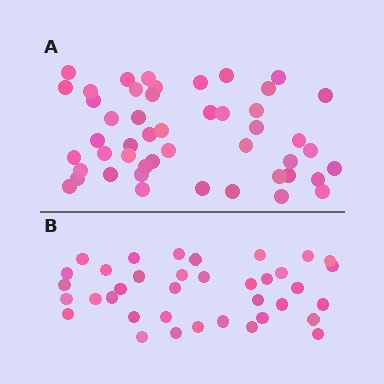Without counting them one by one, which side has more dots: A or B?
Region A (the top region) has more dots.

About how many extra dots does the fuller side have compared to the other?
Region A has roughly 12 or so more dots than region B.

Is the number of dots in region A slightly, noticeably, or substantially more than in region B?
Region A has noticeably more, but not dramatically so. The ratio is roughly 1.3 to 1.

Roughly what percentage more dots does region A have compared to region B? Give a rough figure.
About 30% more.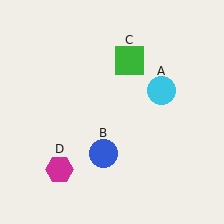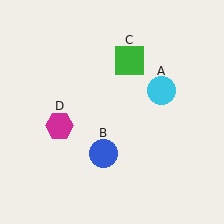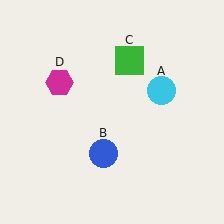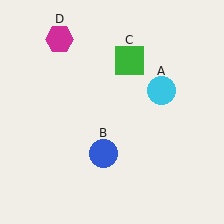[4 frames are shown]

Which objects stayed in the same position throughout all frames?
Cyan circle (object A) and blue circle (object B) and green square (object C) remained stationary.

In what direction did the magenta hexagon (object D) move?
The magenta hexagon (object D) moved up.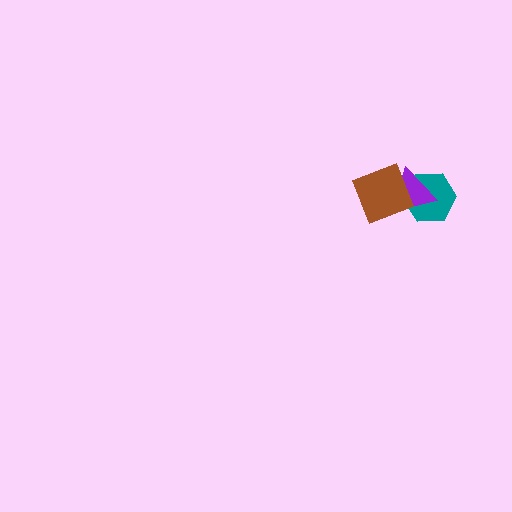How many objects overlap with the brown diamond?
2 objects overlap with the brown diamond.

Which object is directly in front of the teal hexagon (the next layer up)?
The purple triangle is directly in front of the teal hexagon.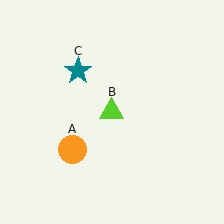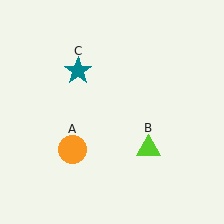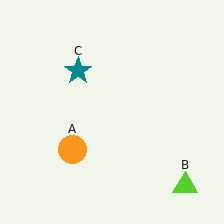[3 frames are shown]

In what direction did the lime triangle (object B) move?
The lime triangle (object B) moved down and to the right.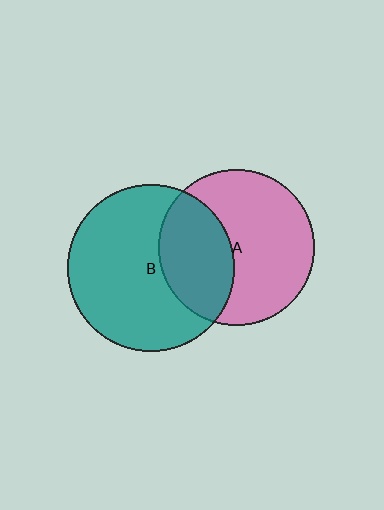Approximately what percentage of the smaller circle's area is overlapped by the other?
Approximately 35%.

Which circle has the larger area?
Circle B (teal).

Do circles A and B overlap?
Yes.